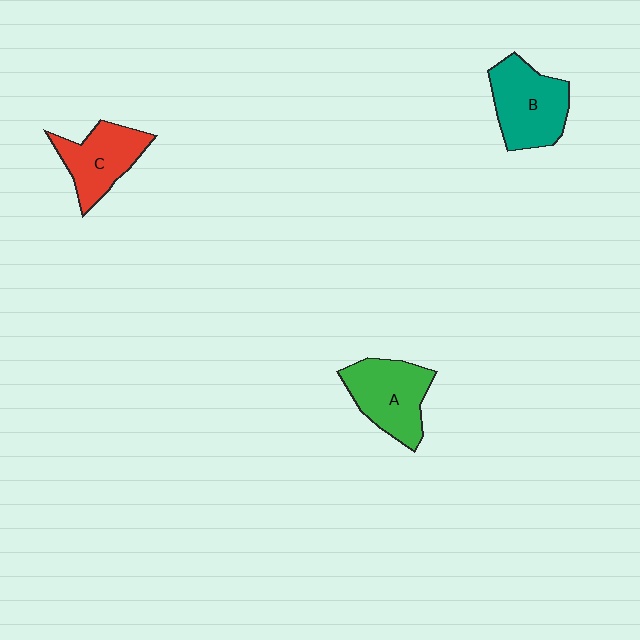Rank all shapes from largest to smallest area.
From largest to smallest: B (teal), A (green), C (red).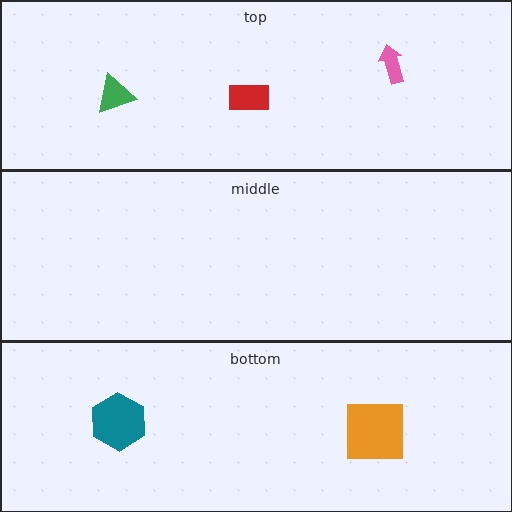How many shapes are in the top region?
3.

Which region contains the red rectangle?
The top region.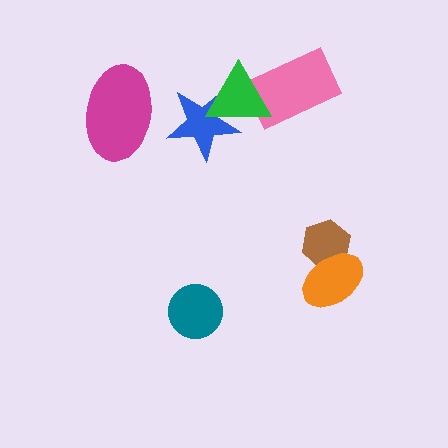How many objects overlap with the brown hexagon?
1 object overlaps with the brown hexagon.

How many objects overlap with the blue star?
1 object overlaps with the blue star.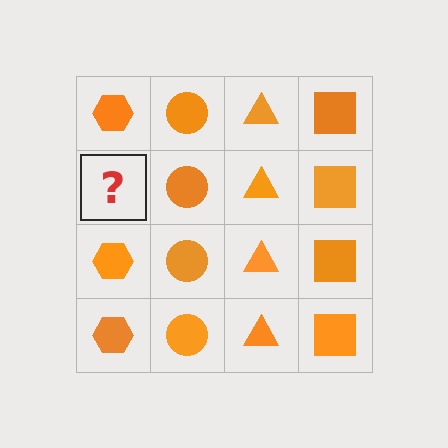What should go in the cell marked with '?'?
The missing cell should contain an orange hexagon.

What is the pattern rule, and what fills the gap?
The rule is that each column has a consistent shape. The gap should be filled with an orange hexagon.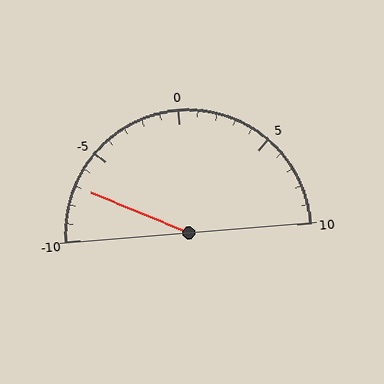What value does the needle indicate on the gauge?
The needle indicates approximately -7.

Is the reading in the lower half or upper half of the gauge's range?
The reading is in the lower half of the range (-10 to 10).